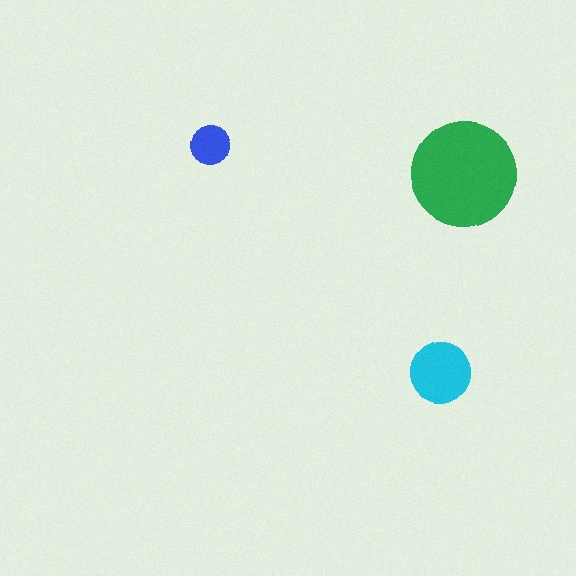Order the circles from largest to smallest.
the green one, the cyan one, the blue one.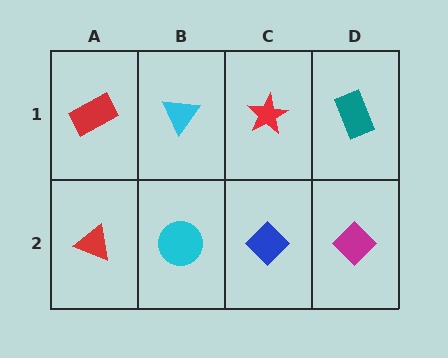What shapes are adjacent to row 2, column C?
A red star (row 1, column C), a cyan circle (row 2, column B), a magenta diamond (row 2, column D).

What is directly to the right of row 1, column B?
A red star.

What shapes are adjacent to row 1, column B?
A cyan circle (row 2, column B), a red rectangle (row 1, column A), a red star (row 1, column C).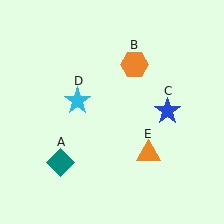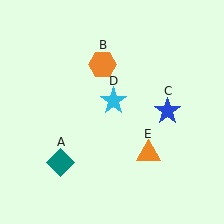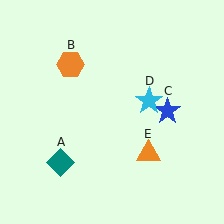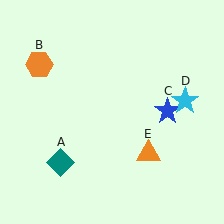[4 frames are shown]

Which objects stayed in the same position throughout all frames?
Teal diamond (object A) and blue star (object C) and orange triangle (object E) remained stationary.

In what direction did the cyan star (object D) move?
The cyan star (object D) moved right.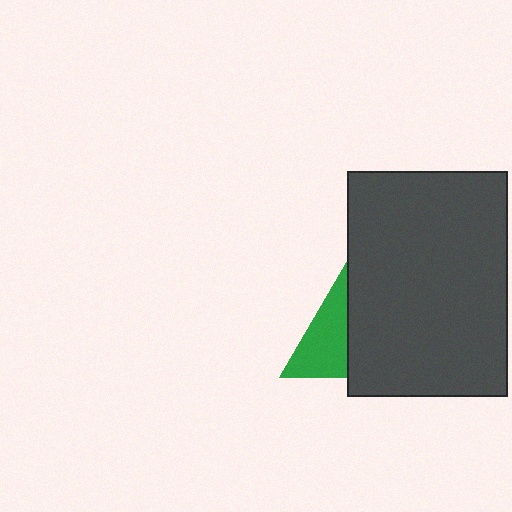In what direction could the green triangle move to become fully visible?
The green triangle could move left. That would shift it out from behind the dark gray rectangle entirely.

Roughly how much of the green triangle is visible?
About half of it is visible (roughly 52%).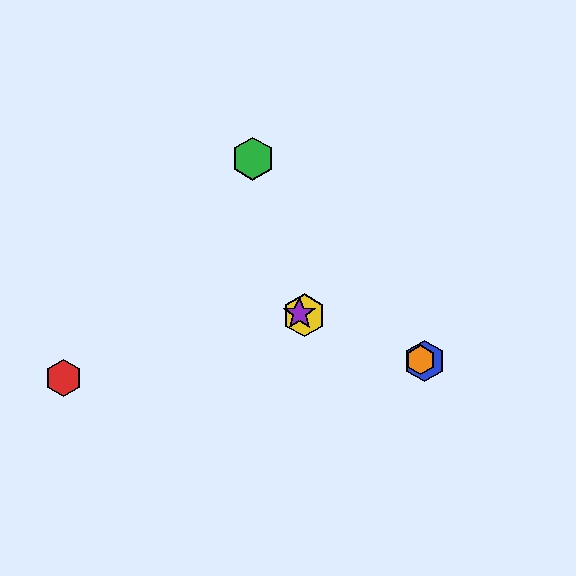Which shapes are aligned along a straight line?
The blue hexagon, the yellow hexagon, the purple star, the orange hexagon are aligned along a straight line.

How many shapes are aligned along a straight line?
4 shapes (the blue hexagon, the yellow hexagon, the purple star, the orange hexagon) are aligned along a straight line.